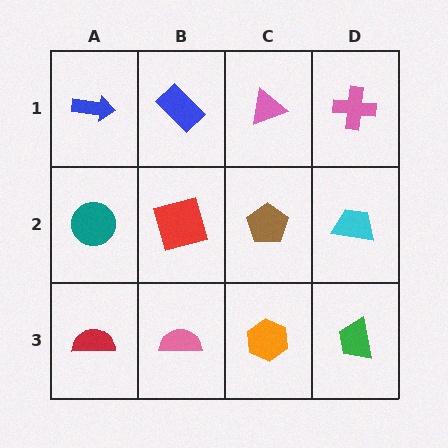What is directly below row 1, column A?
A teal circle.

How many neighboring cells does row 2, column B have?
4.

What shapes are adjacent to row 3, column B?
A red square (row 2, column B), a red semicircle (row 3, column A), an orange hexagon (row 3, column C).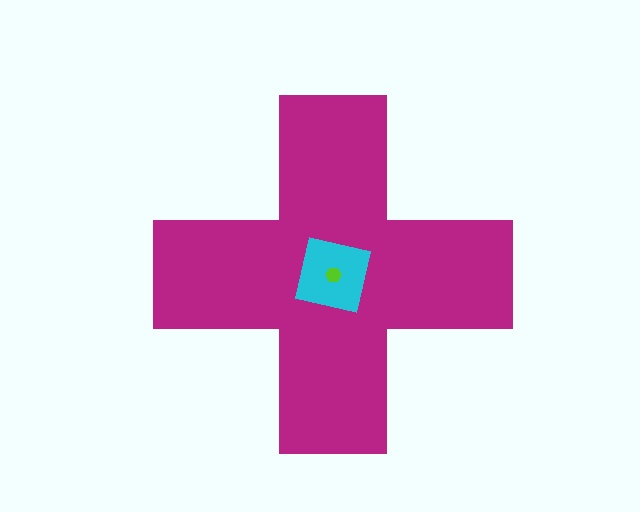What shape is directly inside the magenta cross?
The cyan square.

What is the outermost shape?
The magenta cross.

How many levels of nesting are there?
3.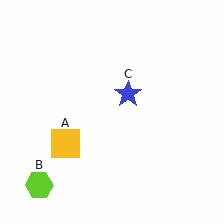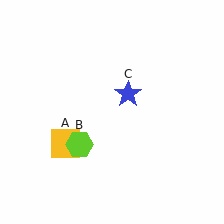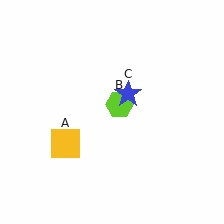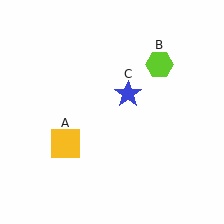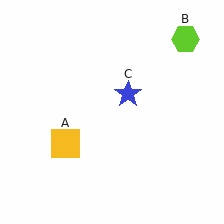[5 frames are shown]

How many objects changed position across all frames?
1 object changed position: lime hexagon (object B).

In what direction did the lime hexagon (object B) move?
The lime hexagon (object B) moved up and to the right.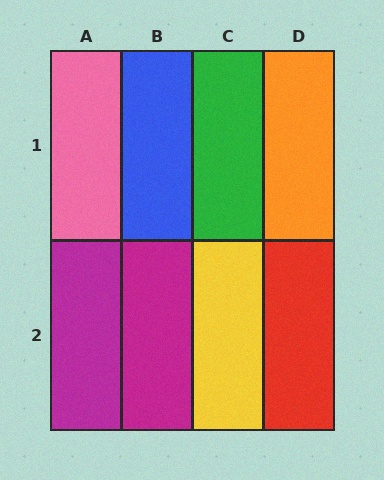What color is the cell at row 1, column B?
Blue.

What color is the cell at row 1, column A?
Pink.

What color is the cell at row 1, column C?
Green.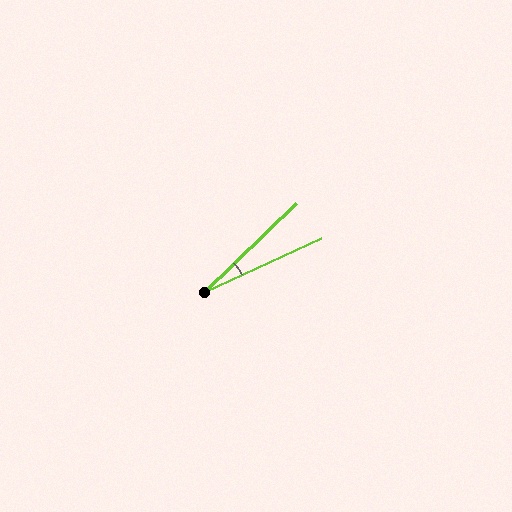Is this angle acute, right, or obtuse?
It is acute.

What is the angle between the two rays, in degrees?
Approximately 20 degrees.